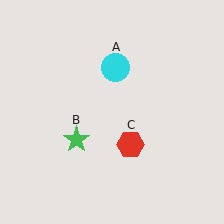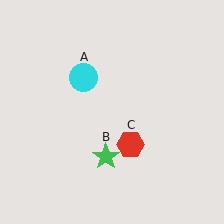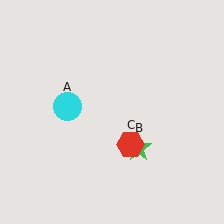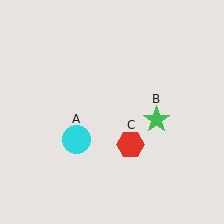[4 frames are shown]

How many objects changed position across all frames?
2 objects changed position: cyan circle (object A), green star (object B).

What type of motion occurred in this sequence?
The cyan circle (object A), green star (object B) rotated counterclockwise around the center of the scene.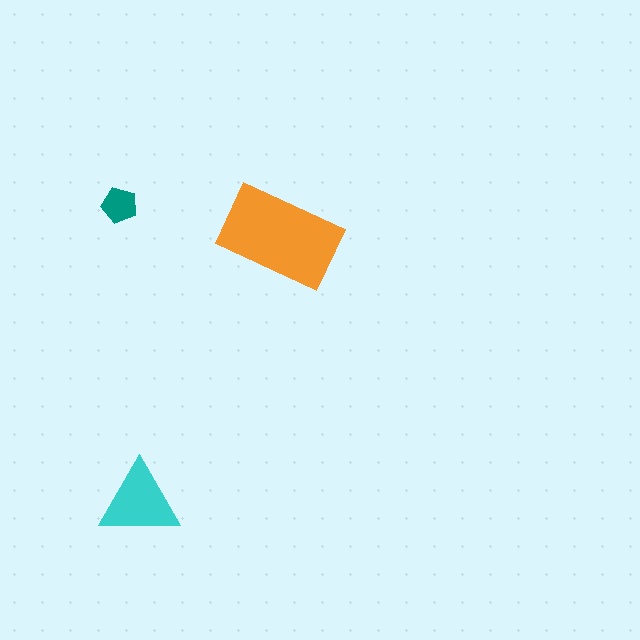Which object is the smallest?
The teal pentagon.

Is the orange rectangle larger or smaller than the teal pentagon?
Larger.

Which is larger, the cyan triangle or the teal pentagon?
The cyan triangle.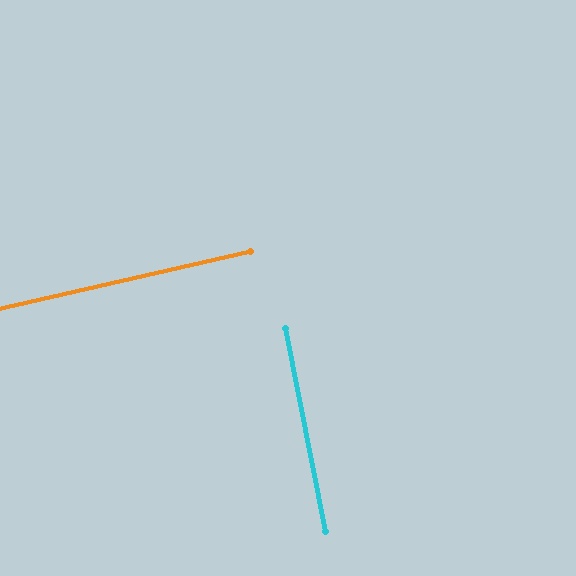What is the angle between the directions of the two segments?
Approximately 88 degrees.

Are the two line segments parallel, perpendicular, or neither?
Perpendicular — they meet at approximately 88°.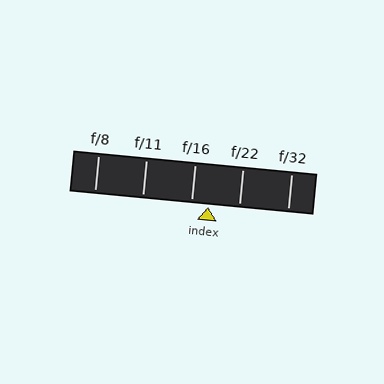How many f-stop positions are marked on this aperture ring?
There are 5 f-stop positions marked.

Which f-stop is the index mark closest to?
The index mark is closest to f/16.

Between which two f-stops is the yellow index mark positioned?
The index mark is between f/16 and f/22.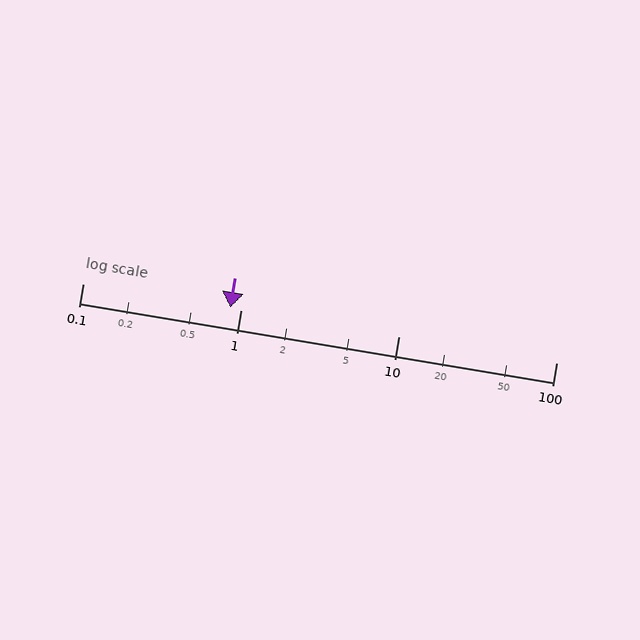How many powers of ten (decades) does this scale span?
The scale spans 3 decades, from 0.1 to 100.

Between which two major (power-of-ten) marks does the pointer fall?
The pointer is between 0.1 and 1.